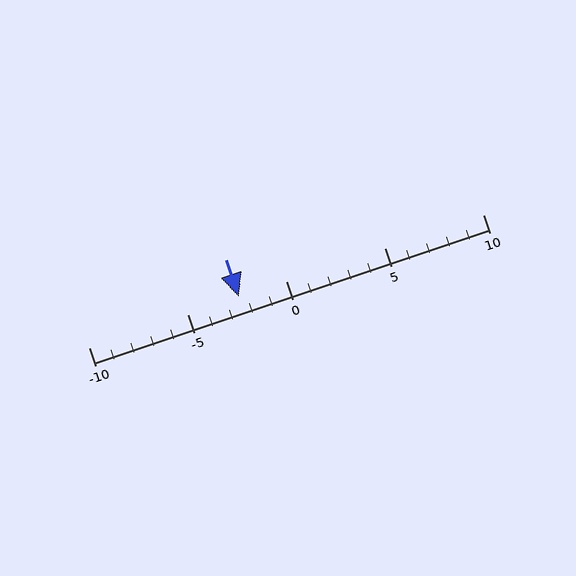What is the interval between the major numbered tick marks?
The major tick marks are spaced 5 units apart.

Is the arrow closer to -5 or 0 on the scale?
The arrow is closer to 0.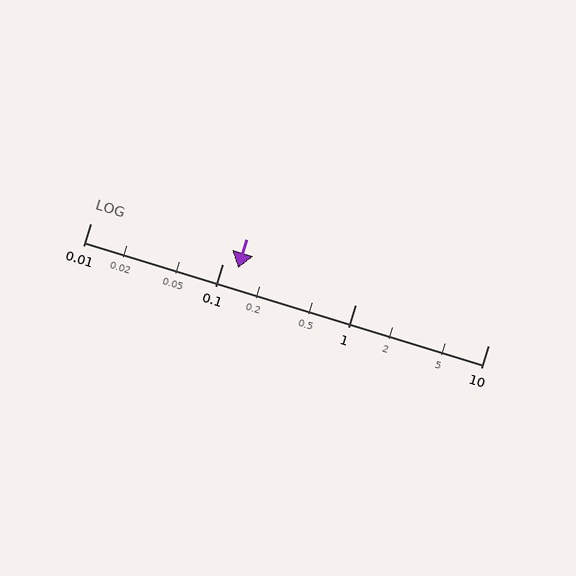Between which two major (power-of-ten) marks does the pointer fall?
The pointer is between 0.1 and 1.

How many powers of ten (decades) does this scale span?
The scale spans 3 decades, from 0.01 to 10.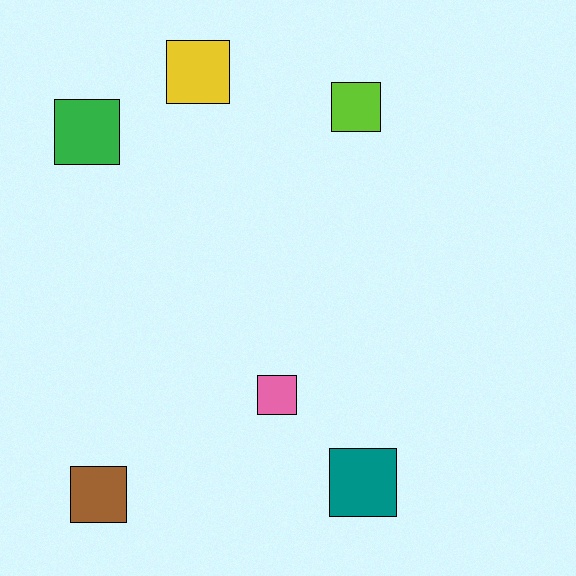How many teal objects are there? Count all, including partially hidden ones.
There is 1 teal object.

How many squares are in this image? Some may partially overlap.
There are 6 squares.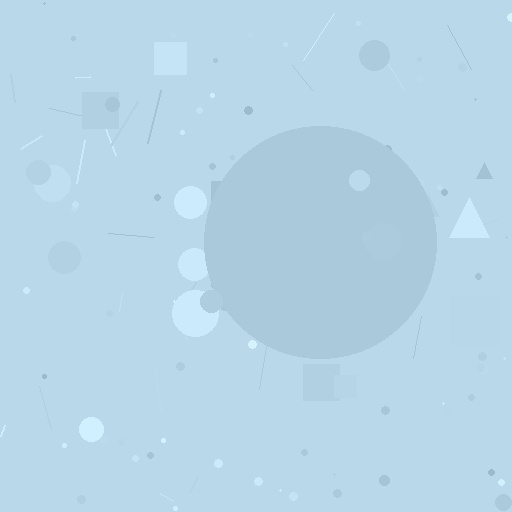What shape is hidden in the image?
A circle is hidden in the image.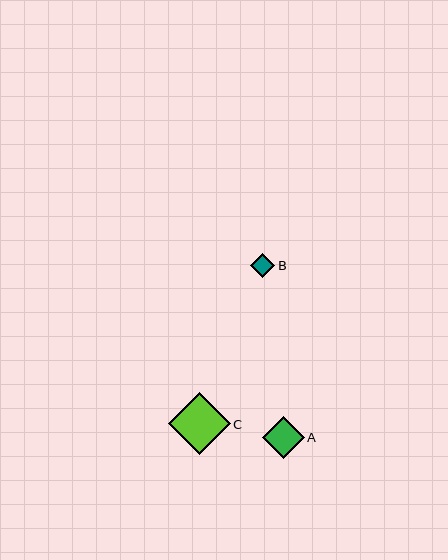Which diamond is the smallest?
Diamond B is the smallest with a size of approximately 24 pixels.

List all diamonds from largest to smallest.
From largest to smallest: C, A, B.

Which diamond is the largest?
Diamond C is the largest with a size of approximately 61 pixels.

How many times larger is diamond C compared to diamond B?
Diamond C is approximately 2.5 times the size of diamond B.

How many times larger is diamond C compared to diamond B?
Diamond C is approximately 2.5 times the size of diamond B.